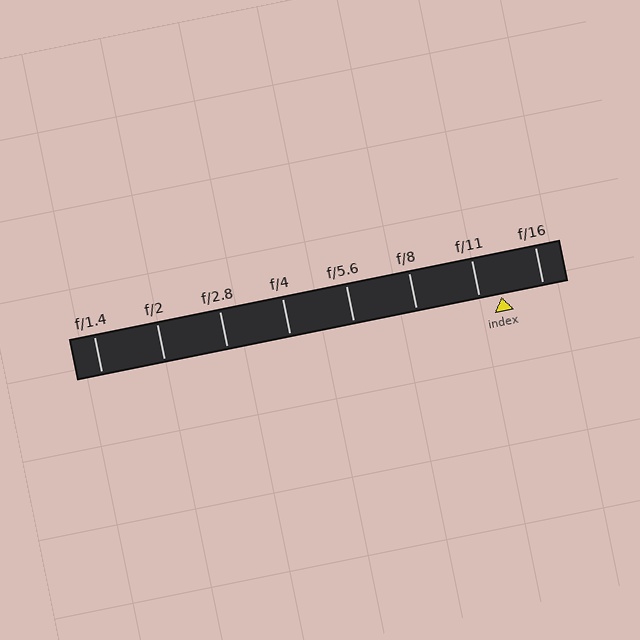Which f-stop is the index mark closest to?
The index mark is closest to f/11.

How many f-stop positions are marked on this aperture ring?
There are 8 f-stop positions marked.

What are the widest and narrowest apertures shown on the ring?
The widest aperture shown is f/1.4 and the narrowest is f/16.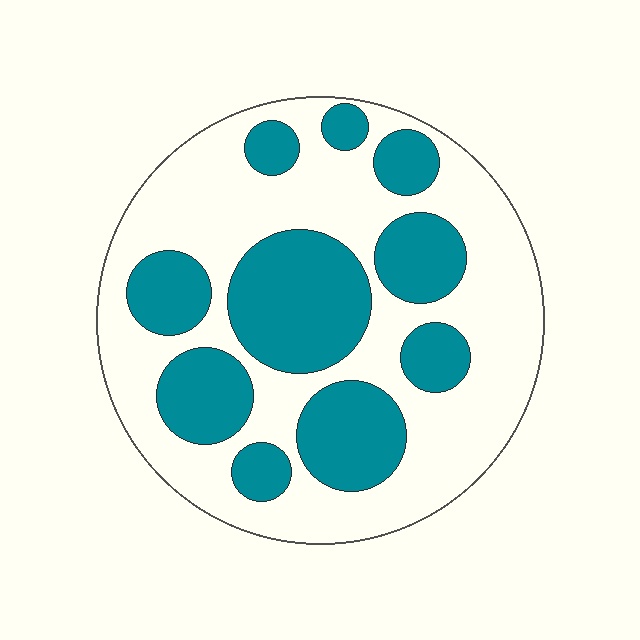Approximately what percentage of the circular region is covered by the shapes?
Approximately 40%.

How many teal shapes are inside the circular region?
10.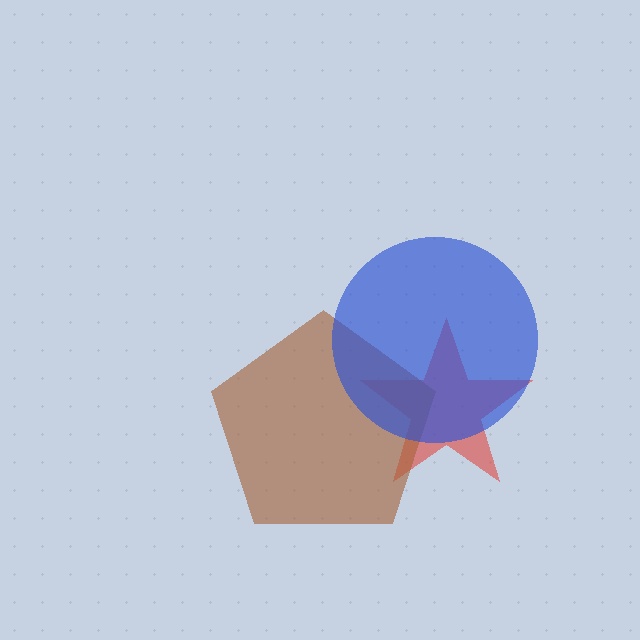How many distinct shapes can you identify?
There are 3 distinct shapes: a red star, a brown pentagon, a blue circle.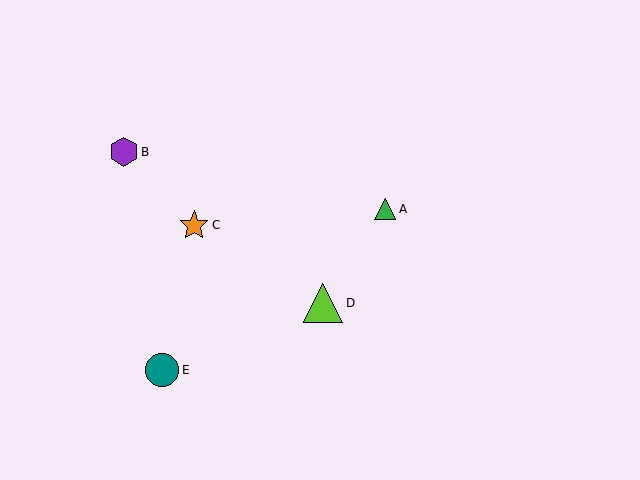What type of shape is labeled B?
Shape B is a purple hexagon.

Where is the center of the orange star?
The center of the orange star is at (194, 225).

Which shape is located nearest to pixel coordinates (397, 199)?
The green triangle (labeled A) at (385, 209) is nearest to that location.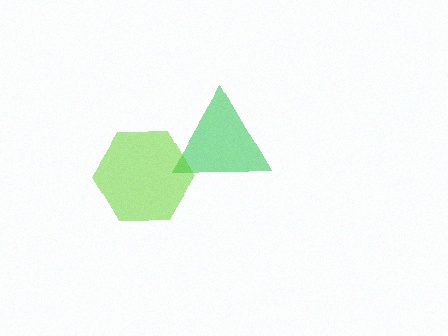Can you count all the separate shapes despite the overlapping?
Yes, there are 2 separate shapes.